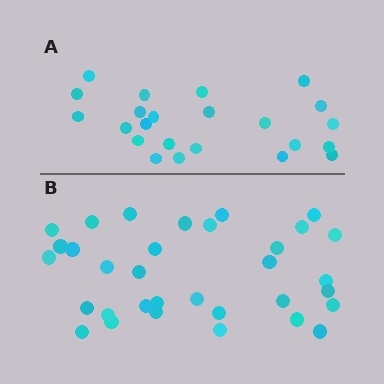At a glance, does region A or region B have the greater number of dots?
Region B (the bottom region) has more dots.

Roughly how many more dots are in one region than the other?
Region B has roughly 10 or so more dots than region A.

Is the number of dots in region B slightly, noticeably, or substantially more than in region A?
Region B has noticeably more, but not dramatically so. The ratio is roughly 1.4 to 1.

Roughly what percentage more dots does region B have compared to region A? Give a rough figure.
About 45% more.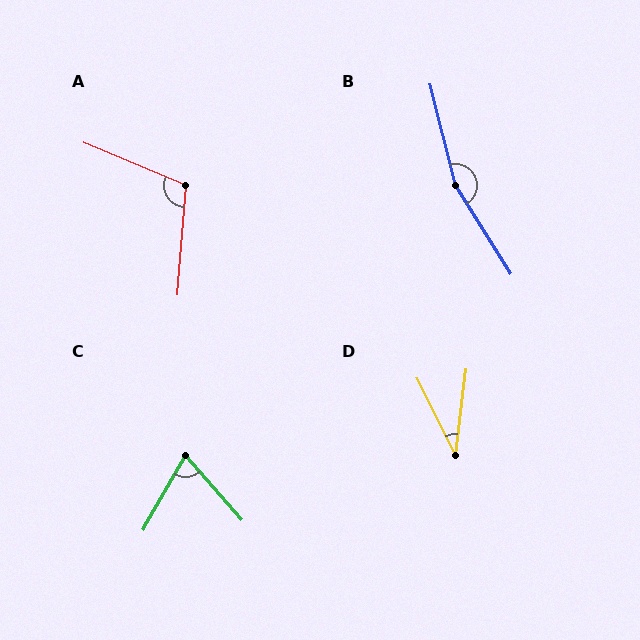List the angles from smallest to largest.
D (33°), C (71°), A (108°), B (162°).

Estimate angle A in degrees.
Approximately 108 degrees.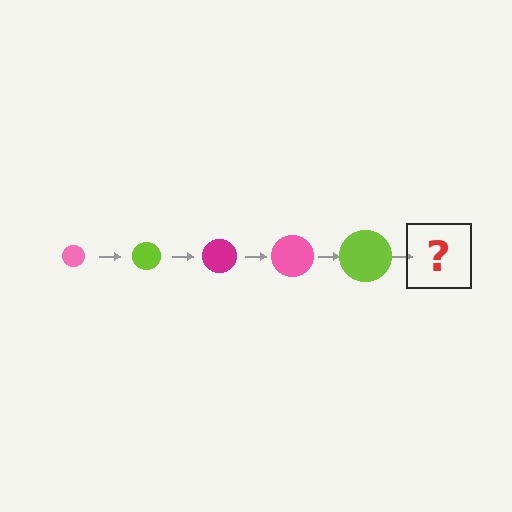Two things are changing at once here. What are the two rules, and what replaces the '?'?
The two rules are that the circle grows larger each step and the color cycles through pink, lime, and magenta. The '?' should be a magenta circle, larger than the previous one.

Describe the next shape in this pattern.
It should be a magenta circle, larger than the previous one.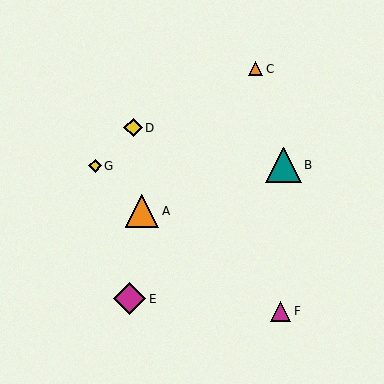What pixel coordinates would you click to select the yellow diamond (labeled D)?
Click at (133, 128) to select the yellow diamond D.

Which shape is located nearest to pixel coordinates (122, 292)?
The magenta diamond (labeled E) at (130, 299) is nearest to that location.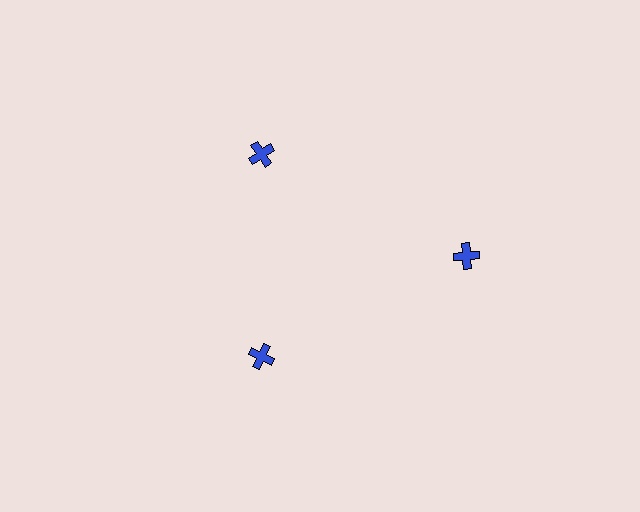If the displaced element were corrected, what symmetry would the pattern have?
It would have 3-fold rotational symmetry — the pattern would map onto itself every 120 degrees.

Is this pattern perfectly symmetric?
No. The 3 blue crosses are arranged in a ring, but one element near the 3 o'clock position is pushed outward from the center, breaking the 3-fold rotational symmetry.